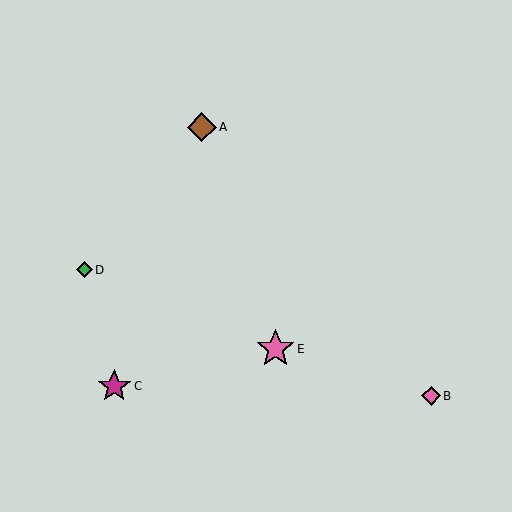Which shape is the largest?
The pink star (labeled E) is the largest.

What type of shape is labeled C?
Shape C is a magenta star.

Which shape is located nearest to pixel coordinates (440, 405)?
The pink diamond (labeled B) at (431, 396) is nearest to that location.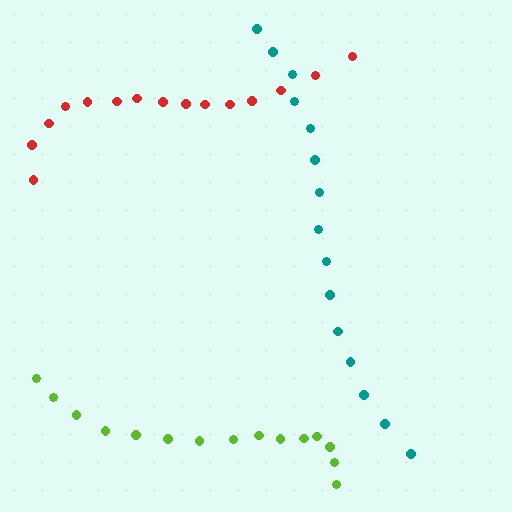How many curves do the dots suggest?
There are 3 distinct paths.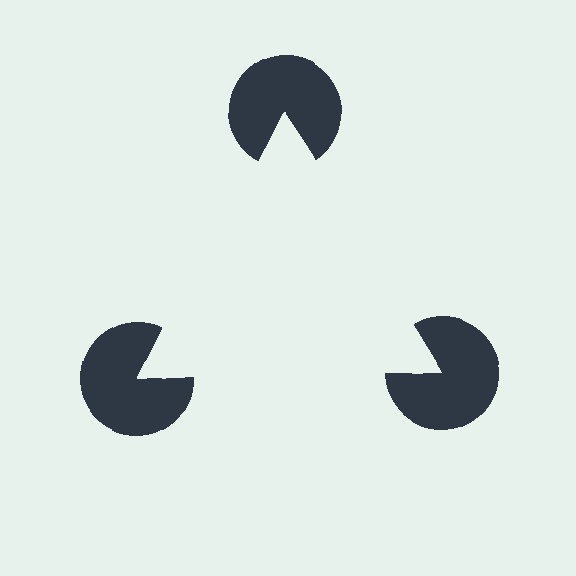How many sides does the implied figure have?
3 sides.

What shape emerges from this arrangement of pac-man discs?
An illusory triangle — its edges are inferred from the aligned wedge cuts in the pac-man discs, not physically drawn.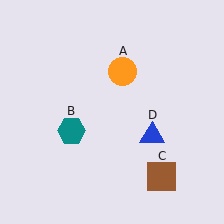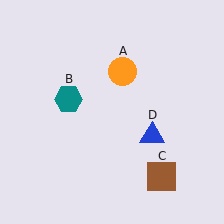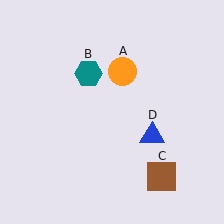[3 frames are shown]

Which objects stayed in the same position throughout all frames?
Orange circle (object A) and brown square (object C) and blue triangle (object D) remained stationary.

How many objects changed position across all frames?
1 object changed position: teal hexagon (object B).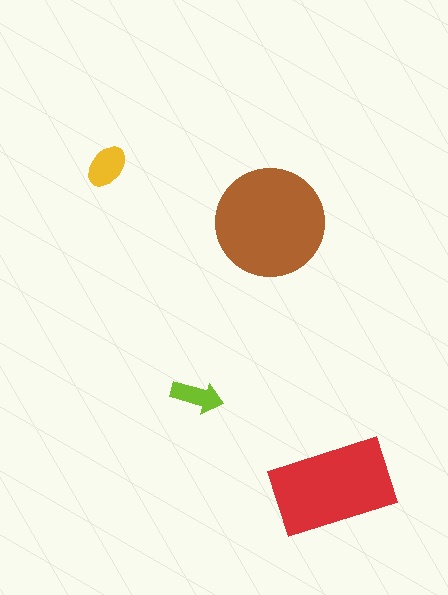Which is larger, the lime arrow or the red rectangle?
The red rectangle.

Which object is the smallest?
The lime arrow.